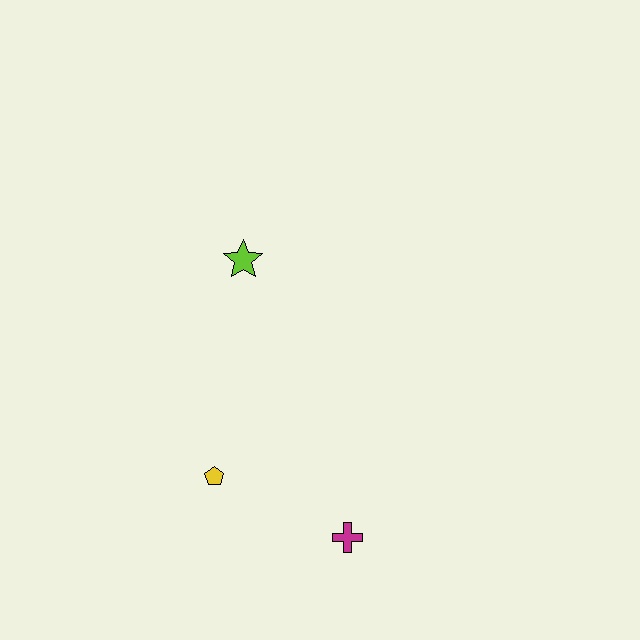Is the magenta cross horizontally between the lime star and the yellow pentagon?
No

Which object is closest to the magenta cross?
The yellow pentagon is closest to the magenta cross.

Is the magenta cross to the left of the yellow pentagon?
No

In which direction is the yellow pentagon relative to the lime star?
The yellow pentagon is below the lime star.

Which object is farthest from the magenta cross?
The lime star is farthest from the magenta cross.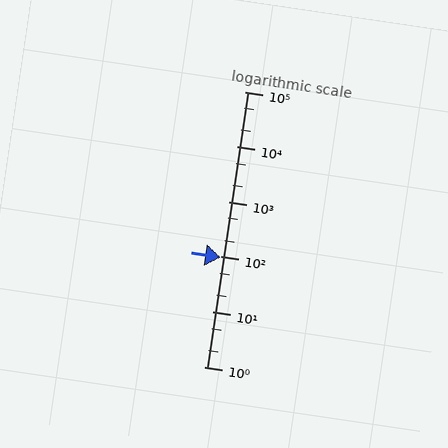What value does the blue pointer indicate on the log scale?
The pointer indicates approximately 97.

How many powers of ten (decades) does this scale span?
The scale spans 5 decades, from 1 to 100000.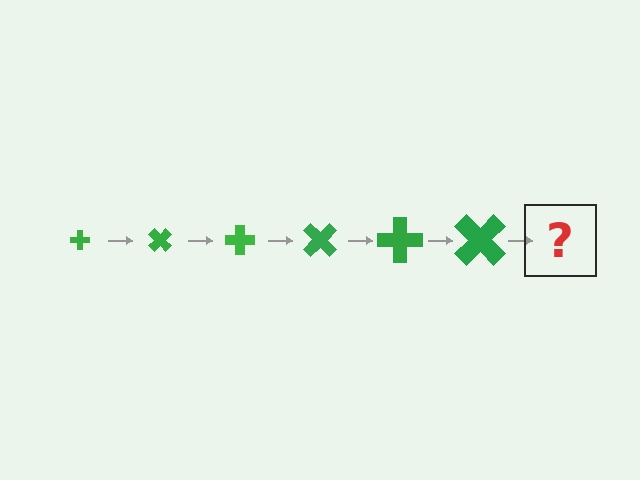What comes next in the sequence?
The next element should be a cross, larger than the previous one and rotated 270 degrees from the start.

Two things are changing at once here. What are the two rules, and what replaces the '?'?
The two rules are that the cross grows larger each step and it rotates 45 degrees each step. The '?' should be a cross, larger than the previous one and rotated 270 degrees from the start.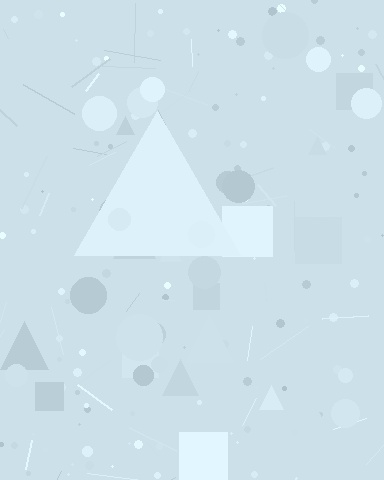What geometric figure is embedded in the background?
A triangle is embedded in the background.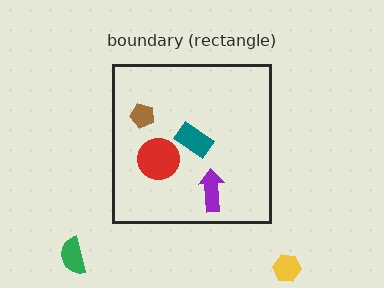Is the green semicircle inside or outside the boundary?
Outside.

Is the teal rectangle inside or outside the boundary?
Inside.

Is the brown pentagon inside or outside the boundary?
Inside.